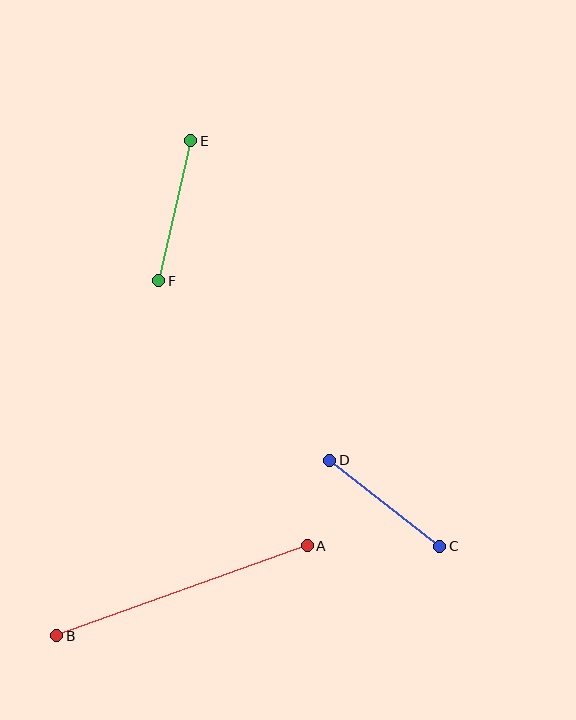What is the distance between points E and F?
The distance is approximately 143 pixels.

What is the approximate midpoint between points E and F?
The midpoint is at approximately (175, 211) pixels.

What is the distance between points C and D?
The distance is approximately 140 pixels.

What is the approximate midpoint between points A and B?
The midpoint is at approximately (182, 591) pixels.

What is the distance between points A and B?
The distance is approximately 266 pixels.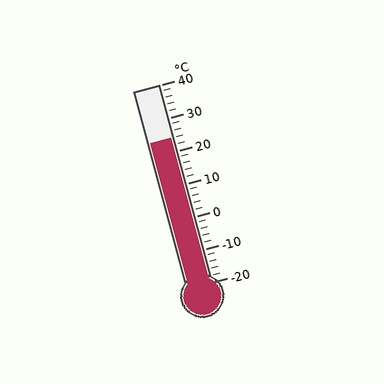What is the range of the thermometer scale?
The thermometer scale ranges from -20°C to 40°C.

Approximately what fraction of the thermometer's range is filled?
The thermometer is filled to approximately 75% of its range.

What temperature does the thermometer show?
The thermometer shows approximately 24°C.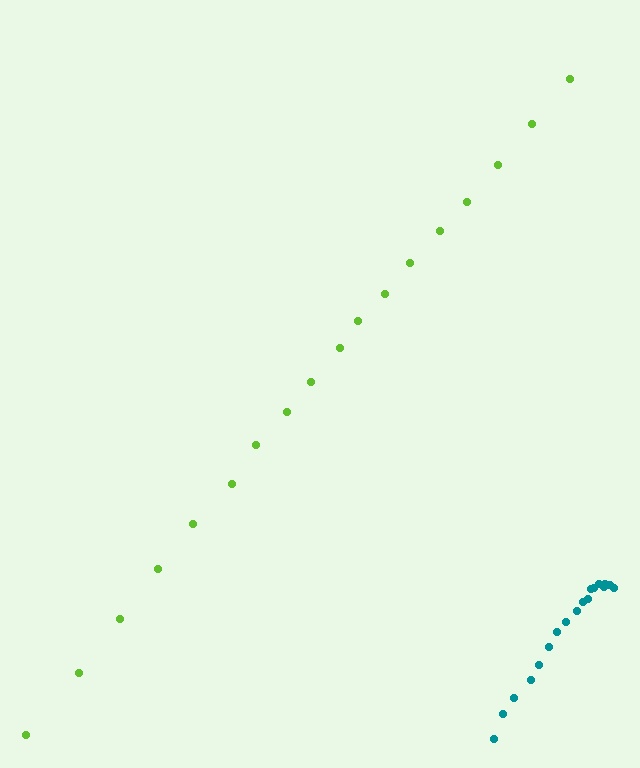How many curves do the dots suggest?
There are 2 distinct paths.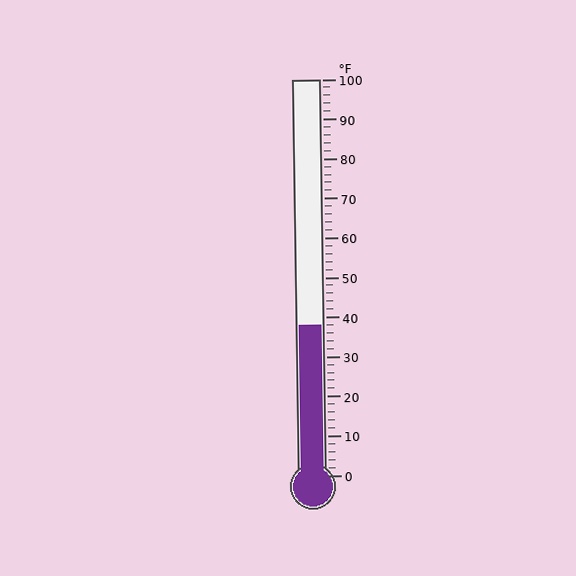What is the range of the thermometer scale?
The thermometer scale ranges from 0°F to 100°F.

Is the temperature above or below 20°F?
The temperature is above 20°F.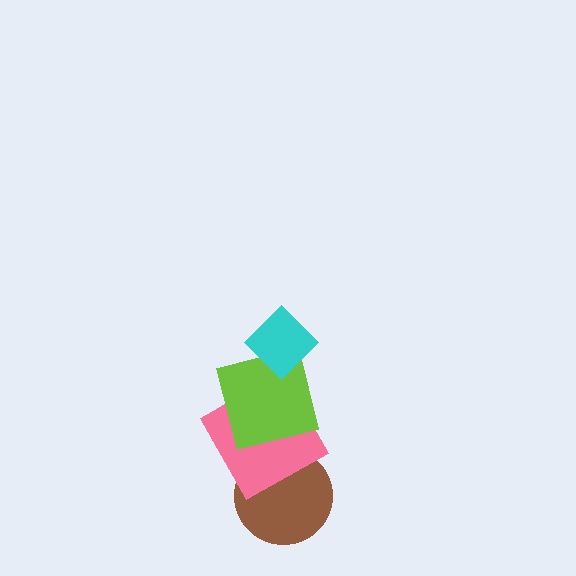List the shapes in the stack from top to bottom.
From top to bottom: the cyan diamond, the lime square, the pink square, the brown circle.